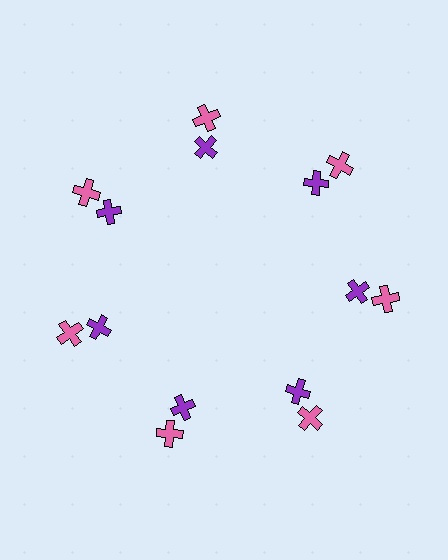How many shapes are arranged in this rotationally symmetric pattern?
There are 14 shapes, arranged in 7 groups of 2.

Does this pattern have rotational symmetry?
Yes, this pattern has 7-fold rotational symmetry. It looks the same after rotating 51 degrees around the center.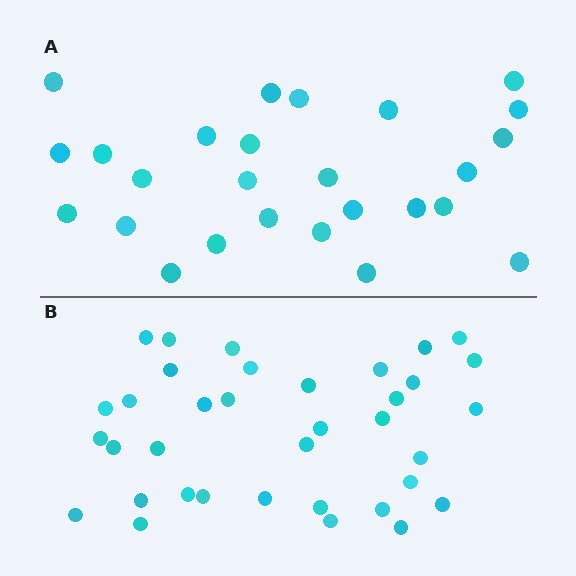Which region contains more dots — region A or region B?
Region B (the bottom region) has more dots.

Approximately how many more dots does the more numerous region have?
Region B has roughly 10 or so more dots than region A.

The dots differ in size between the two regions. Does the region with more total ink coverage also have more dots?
No. Region A has more total ink coverage because its dots are larger, but region B actually contains more individual dots. Total area can be misleading — the number of items is what matters here.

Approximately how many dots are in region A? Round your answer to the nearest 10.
About 30 dots. (The exact count is 26, which rounds to 30.)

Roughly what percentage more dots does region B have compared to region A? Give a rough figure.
About 40% more.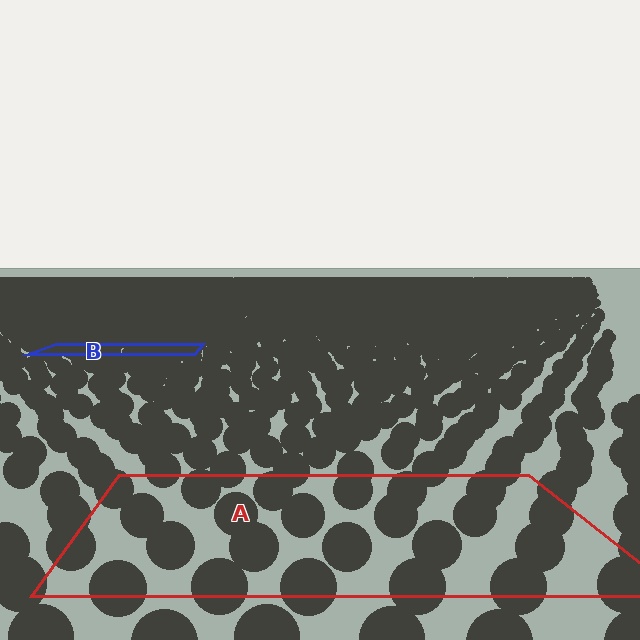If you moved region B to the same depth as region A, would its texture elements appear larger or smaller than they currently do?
They would appear larger. At a closer depth, the same texture elements are projected at a bigger on-screen size.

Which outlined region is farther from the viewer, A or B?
Region B is farther from the viewer — the texture elements inside it appear smaller and more densely packed.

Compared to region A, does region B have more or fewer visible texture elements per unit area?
Region B has more texture elements per unit area — they are packed more densely because it is farther away.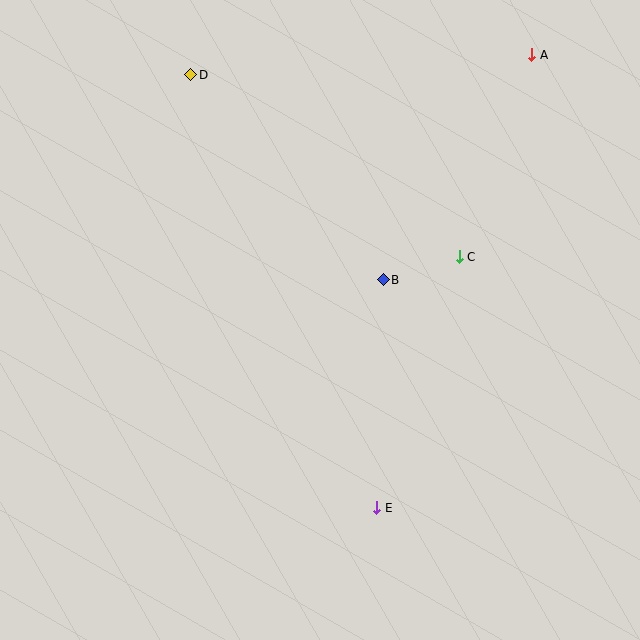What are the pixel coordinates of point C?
Point C is at (459, 257).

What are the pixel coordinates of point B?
Point B is at (383, 280).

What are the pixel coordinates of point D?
Point D is at (191, 75).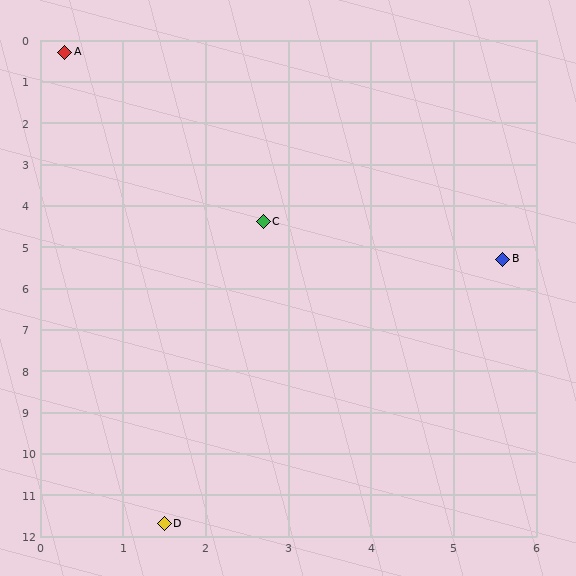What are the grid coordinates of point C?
Point C is at approximately (2.7, 4.4).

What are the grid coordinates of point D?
Point D is at approximately (1.5, 11.7).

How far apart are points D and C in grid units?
Points D and C are about 7.4 grid units apart.